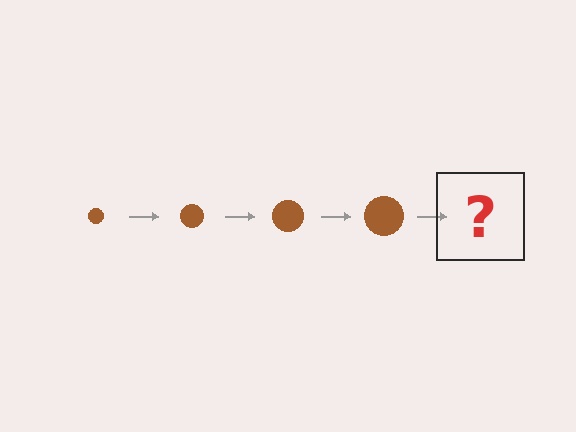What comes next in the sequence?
The next element should be a brown circle, larger than the previous one.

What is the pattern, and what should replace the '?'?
The pattern is that the circle gets progressively larger each step. The '?' should be a brown circle, larger than the previous one.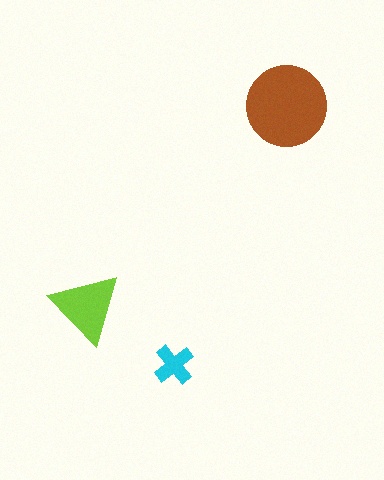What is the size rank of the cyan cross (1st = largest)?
3rd.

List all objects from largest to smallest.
The brown circle, the lime triangle, the cyan cross.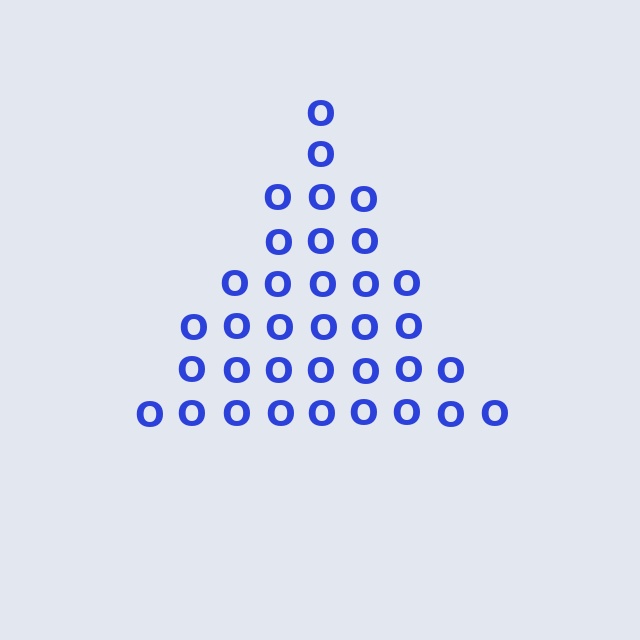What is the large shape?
The large shape is a triangle.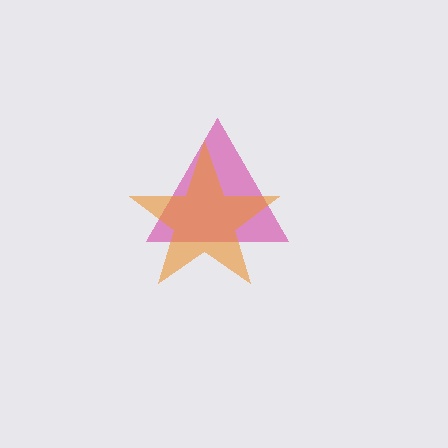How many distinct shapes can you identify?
There are 2 distinct shapes: a magenta triangle, an orange star.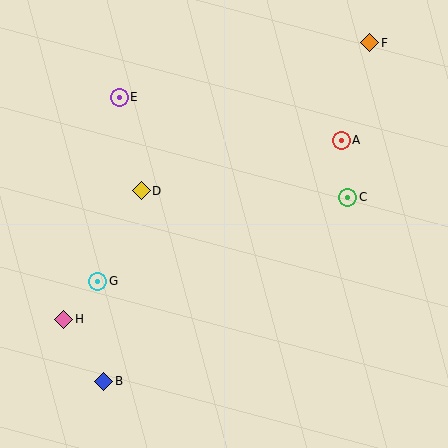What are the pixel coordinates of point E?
Point E is at (119, 97).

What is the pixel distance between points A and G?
The distance between A and G is 282 pixels.